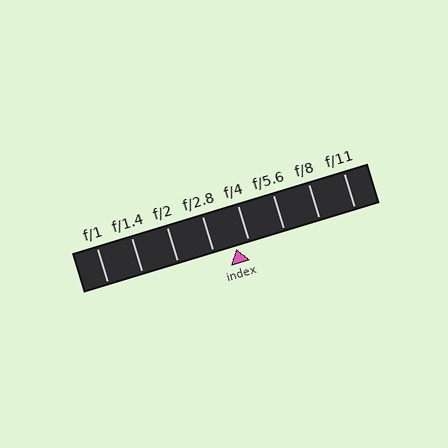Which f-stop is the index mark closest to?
The index mark is closest to f/4.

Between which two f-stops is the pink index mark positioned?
The index mark is between f/2.8 and f/4.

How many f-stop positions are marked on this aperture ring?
There are 8 f-stop positions marked.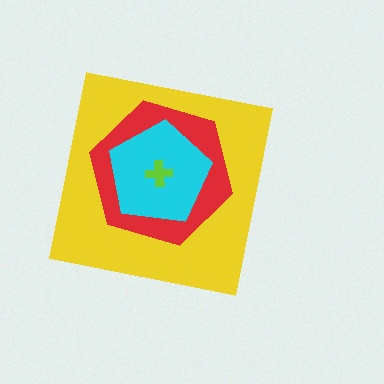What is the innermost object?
The lime cross.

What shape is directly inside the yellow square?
The red hexagon.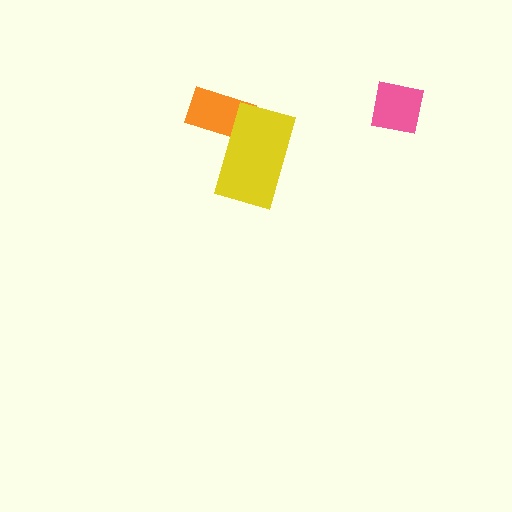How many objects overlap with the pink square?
0 objects overlap with the pink square.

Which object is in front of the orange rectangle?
The yellow rectangle is in front of the orange rectangle.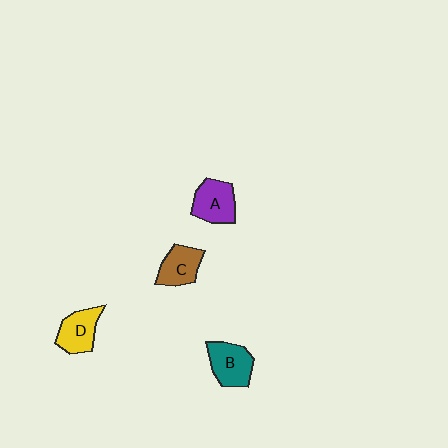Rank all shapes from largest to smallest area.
From largest to smallest: B (teal), A (purple), D (yellow), C (brown).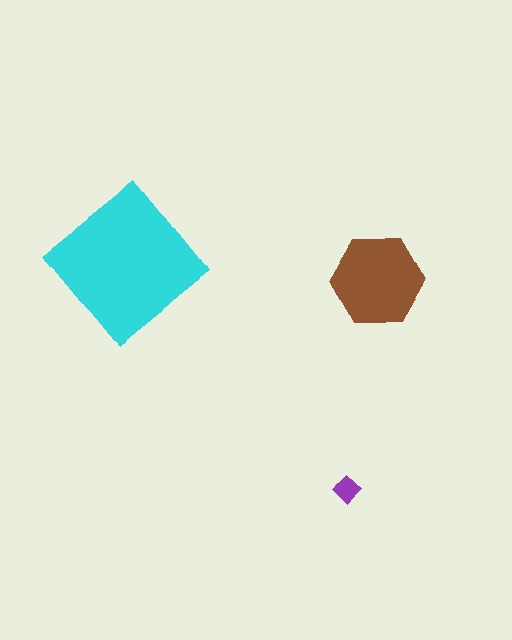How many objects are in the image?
There are 3 objects in the image.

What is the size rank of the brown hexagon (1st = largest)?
2nd.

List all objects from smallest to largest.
The purple diamond, the brown hexagon, the cyan diamond.